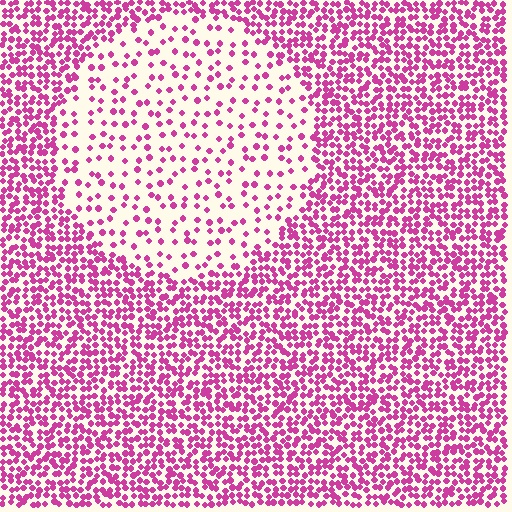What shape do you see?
I see a circle.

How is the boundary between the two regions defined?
The boundary is defined by a change in element density (approximately 2.8x ratio). All elements are the same color, size, and shape.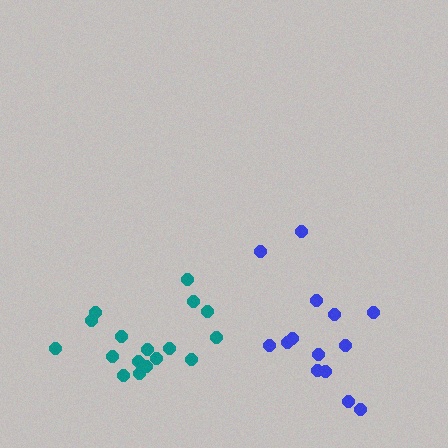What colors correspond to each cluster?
The clusters are colored: teal, blue.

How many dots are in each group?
Group 1: 17 dots, Group 2: 14 dots (31 total).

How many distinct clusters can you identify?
There are 2 distinct clusters.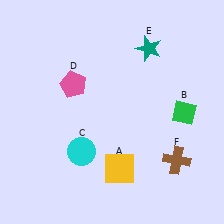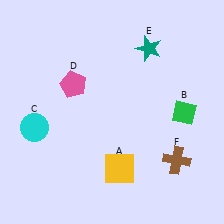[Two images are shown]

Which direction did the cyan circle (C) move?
The cyan circle (C) moved left.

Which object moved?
The cyan circle (C) moved left.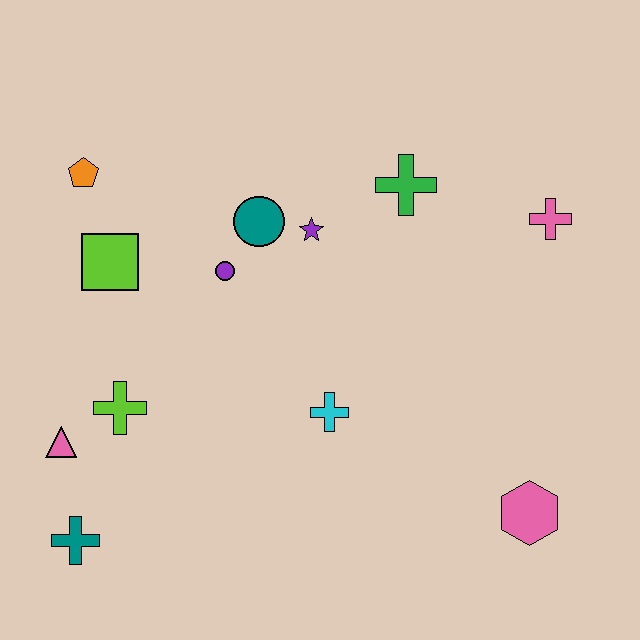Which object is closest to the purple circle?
The teal circle is closest to the purple circle.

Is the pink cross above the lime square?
Yes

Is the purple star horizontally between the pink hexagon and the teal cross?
Yes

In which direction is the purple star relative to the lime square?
The purple star is to the right of the lime square.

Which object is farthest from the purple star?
The teal cross is farthest from the purple star.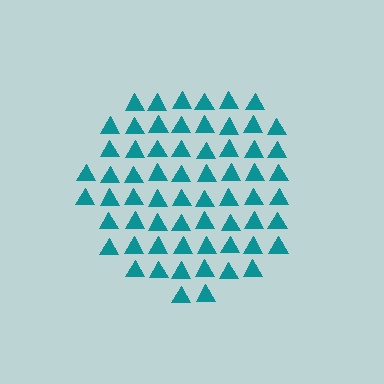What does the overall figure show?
The overall figure shows a circle.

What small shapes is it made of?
It is made of small triangles.